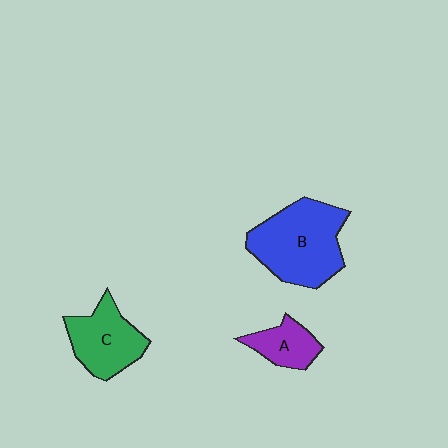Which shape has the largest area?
Shape B (blue).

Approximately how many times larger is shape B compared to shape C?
Approximately 1.5 times.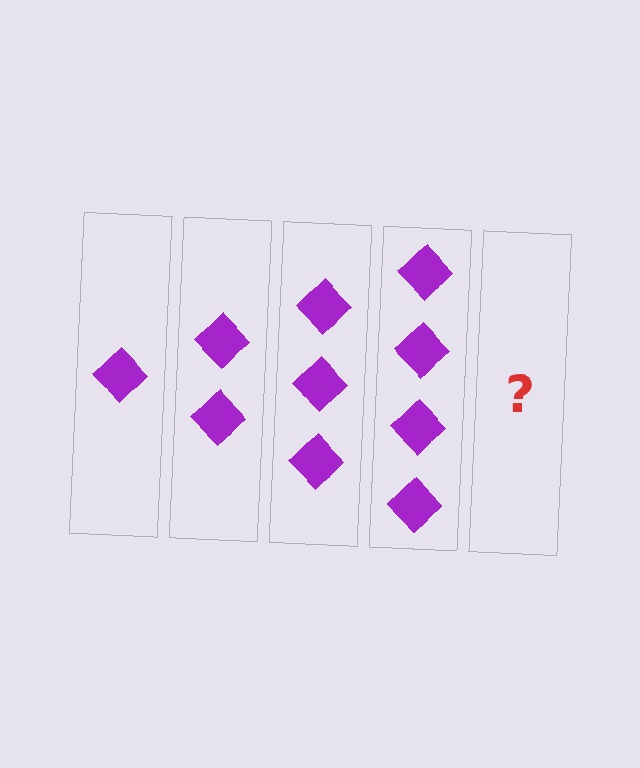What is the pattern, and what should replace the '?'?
The pattern is that each step adds one more diamond. The '?' should be 5 diamonds.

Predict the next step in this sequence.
The next step is 5 diamonds.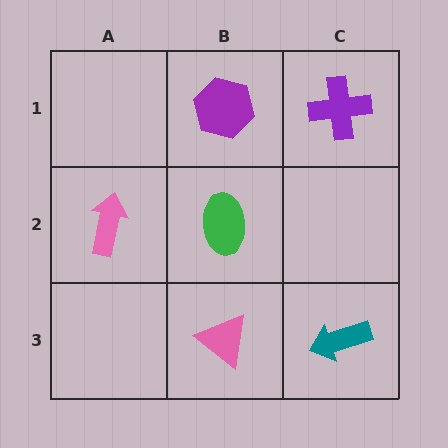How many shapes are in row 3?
2 shapes.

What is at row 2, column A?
A pink arrow.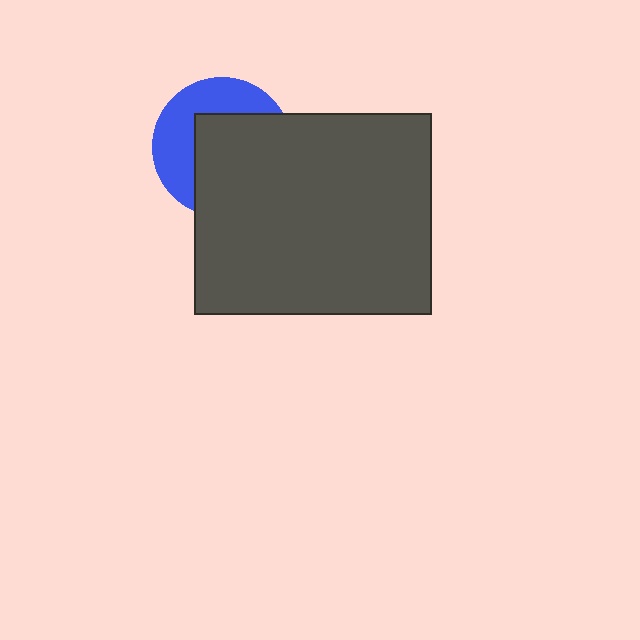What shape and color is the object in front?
The object in front is a dark gray rectangle.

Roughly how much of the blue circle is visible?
A small part of it is visible (roughly 41%).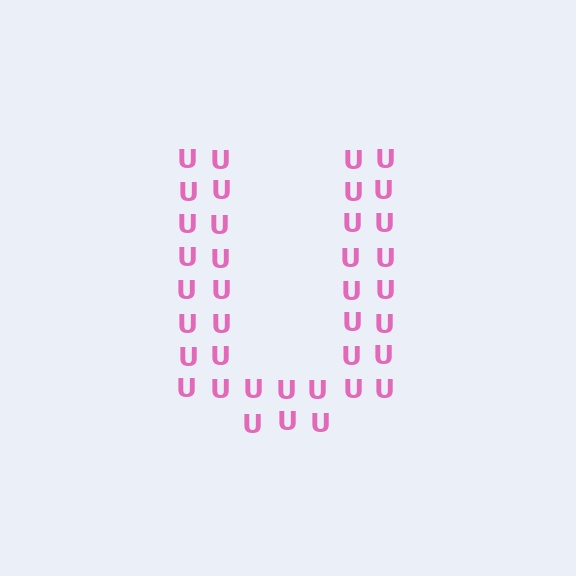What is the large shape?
The large shape is the letter U.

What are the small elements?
The small elements are letter U's.